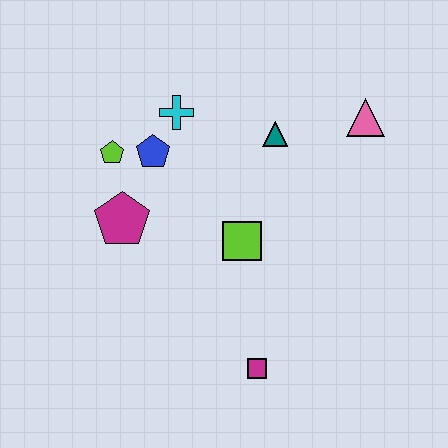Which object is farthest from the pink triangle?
The magenta square is farthest from the pink triangle.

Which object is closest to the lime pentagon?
The blue pentagon is closest to the lime pentagon.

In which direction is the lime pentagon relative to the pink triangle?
The lime pentagon is to the left of the pink triangle.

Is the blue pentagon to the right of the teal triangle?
No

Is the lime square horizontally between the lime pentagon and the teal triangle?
Yes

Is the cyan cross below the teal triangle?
No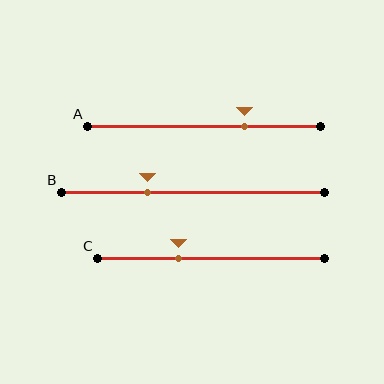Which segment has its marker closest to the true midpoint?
Segment C has its marker closest to the true midpoint.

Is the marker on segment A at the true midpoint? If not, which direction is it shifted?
No, the marker on segment A is shifted to the right by about 17% of the segment length.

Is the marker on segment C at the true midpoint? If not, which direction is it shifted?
No, the marker on segment C is shifted to the left by about 14% of the segment length.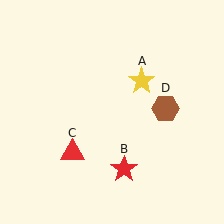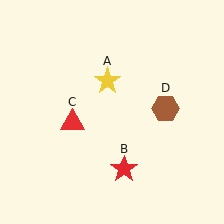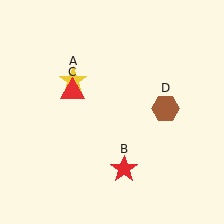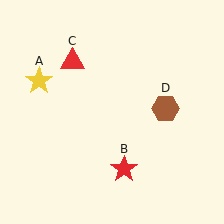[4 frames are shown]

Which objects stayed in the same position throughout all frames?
Red star (object B) and brown hexagon (object D) remained stationary.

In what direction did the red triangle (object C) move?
The red triangle (object C) moved up.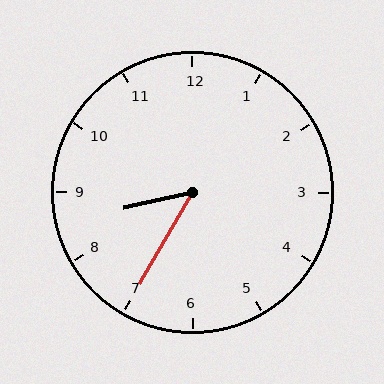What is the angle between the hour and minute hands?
Approximately 48 degrees.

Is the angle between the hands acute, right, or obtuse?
It is acute.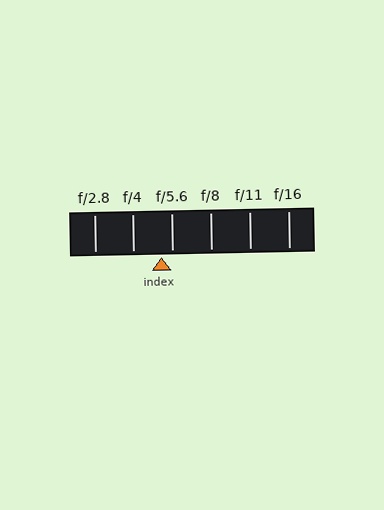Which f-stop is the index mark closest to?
The index mark is closest to f/5.6.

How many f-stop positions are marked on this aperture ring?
There are 6 f-stop positions marked.